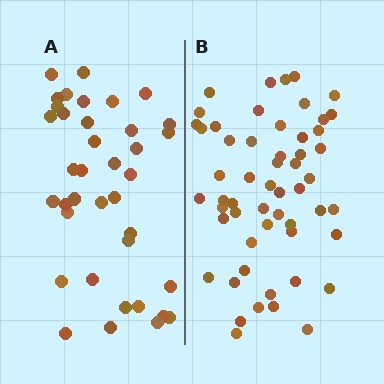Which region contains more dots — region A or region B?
Region B (the right region) has more dots.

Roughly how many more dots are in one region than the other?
Region B has approximately 15 more dots than region A.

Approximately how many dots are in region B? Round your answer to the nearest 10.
About 60 dots. (The exact count is 55, which rounds to 60.)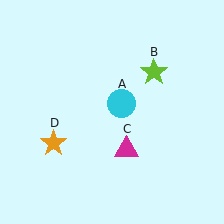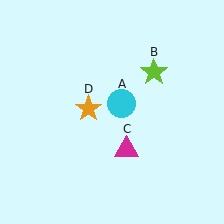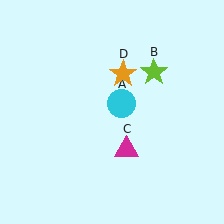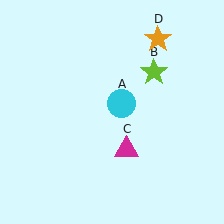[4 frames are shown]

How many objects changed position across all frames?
1 object changed position: orange star (object D).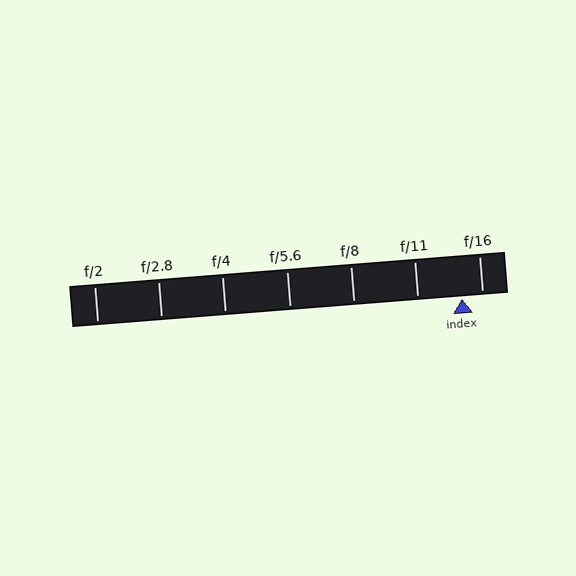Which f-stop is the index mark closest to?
The index mark is closest to f/16.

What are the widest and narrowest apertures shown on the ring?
The widest aperture shown is f/2 and the narrowest is f/16.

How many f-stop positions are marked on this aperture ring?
There are 7 f-stop positions marked.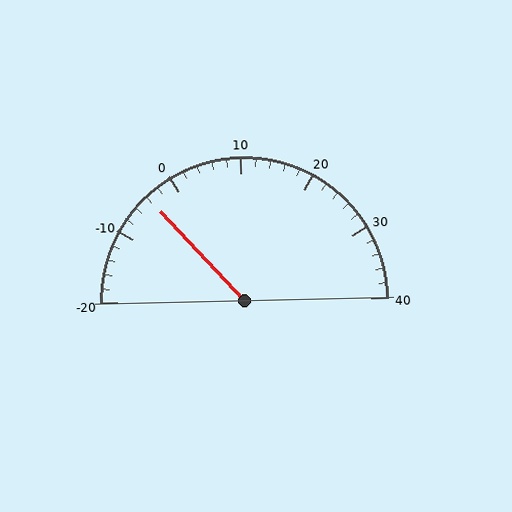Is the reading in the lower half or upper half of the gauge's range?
The reading is in the lower half of the range (-20 to 40).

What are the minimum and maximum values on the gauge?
The gauge ranges from -20 to 40.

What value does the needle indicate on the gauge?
The needle indicates approximately -4.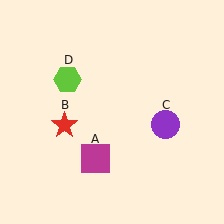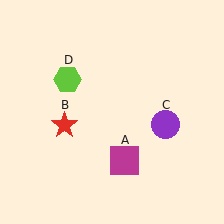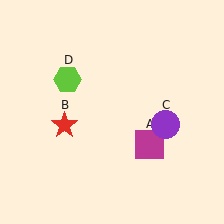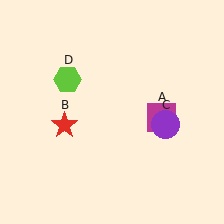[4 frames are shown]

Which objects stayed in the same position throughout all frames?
Red star (object B) and purple circle (object C) and lime hexagon (object D) remained stationary.